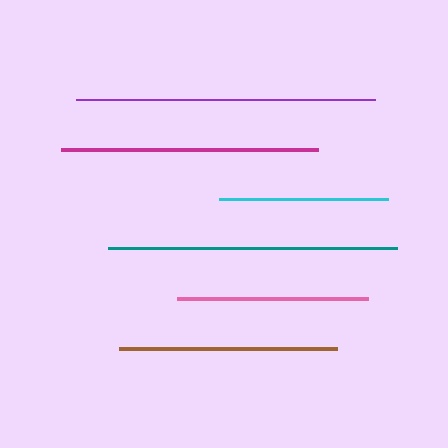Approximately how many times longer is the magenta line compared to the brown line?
The magenta line is approximately 1.2 times the length of the brown line.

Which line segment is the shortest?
The cyan line is the shortest at approximately 169 pixels.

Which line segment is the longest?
The purple line is the longest at approximately 299 pixels.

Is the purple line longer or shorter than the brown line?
The purple line is longer than the brown line.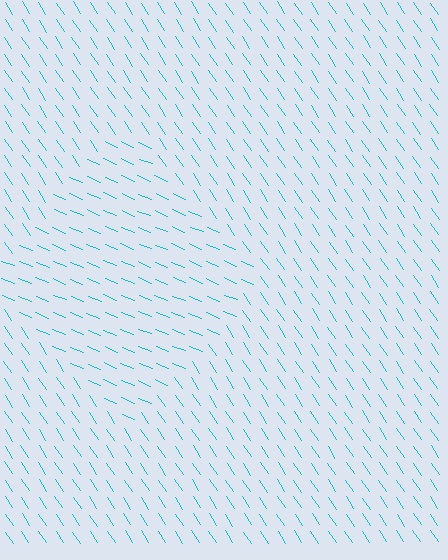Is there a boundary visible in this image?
Yes, there is a texture boundary formed by a change in line orientation.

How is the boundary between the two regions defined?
The boundary is defined purely by a change in line orientation (approximately 34 degrees difference). All lines are the same color and thickness.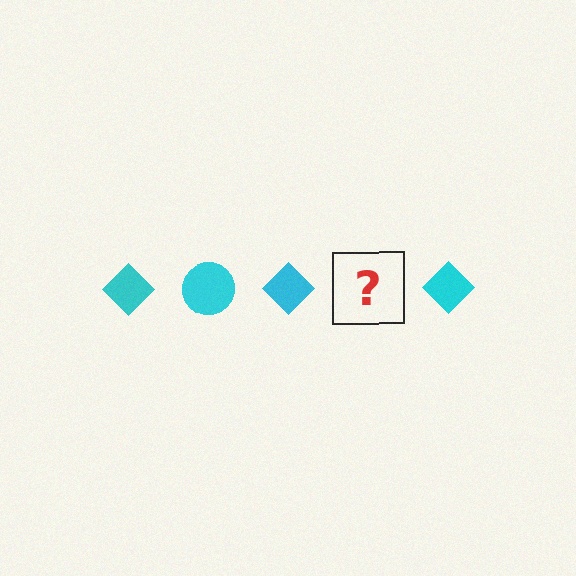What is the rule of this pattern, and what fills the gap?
The rule is that the pattern cycles through diamond, circle shapes in cyan. The gap should be filled with a cyan circle.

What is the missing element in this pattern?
The missing element is a cyan circle.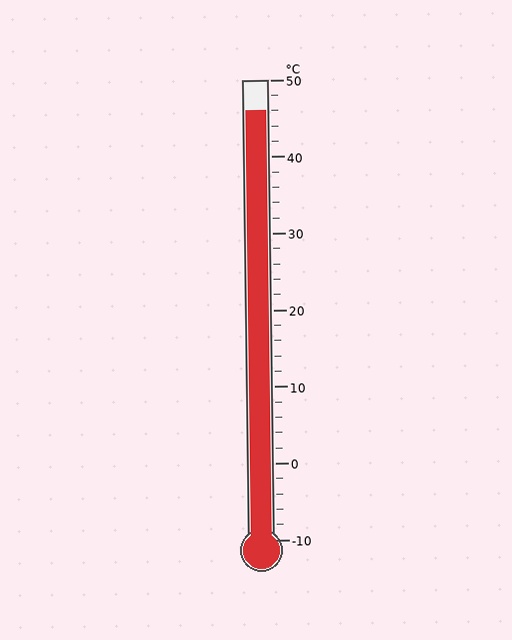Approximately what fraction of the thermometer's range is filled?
The thermometer is filled to approximately 95% of its range.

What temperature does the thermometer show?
The thermometer shows approximately 46°C.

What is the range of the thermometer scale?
The thermometer scale ranges from -10°C to 50°C.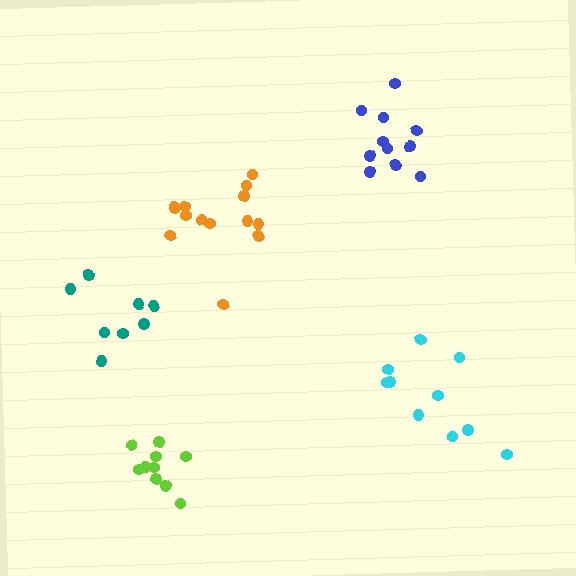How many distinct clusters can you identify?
There are 5 distinct clusters.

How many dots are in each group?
Group 1: 14 dots, Group 2: 10 dots, Group 3: 11 dots, Group 4: 10 dots, Group 5: 8 dots (53 total).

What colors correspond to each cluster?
The clusters are colored: orange, lime, blue, cyan, teal.